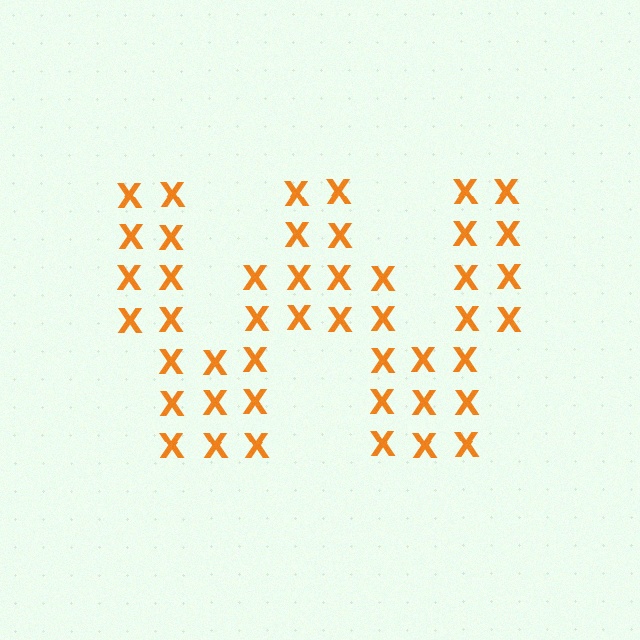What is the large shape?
The large shape is the letter W.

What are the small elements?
The small elements are letter X's.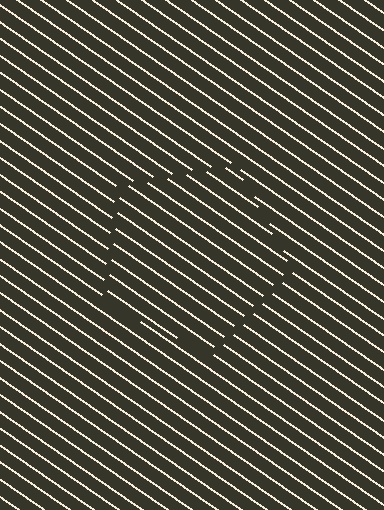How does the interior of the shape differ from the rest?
The interior of the shape contains the same grating, shifted by half a period — the contour is defined by the phase discontinuity where line-ends from the inner and outer gratings abut.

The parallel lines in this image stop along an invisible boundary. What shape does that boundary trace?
An illusory pentagon. The interior of the shape contains the same grating, shifted by half a period — the contour is defined by the phase discontinuity where line-ends from the inner and outer gratings abut.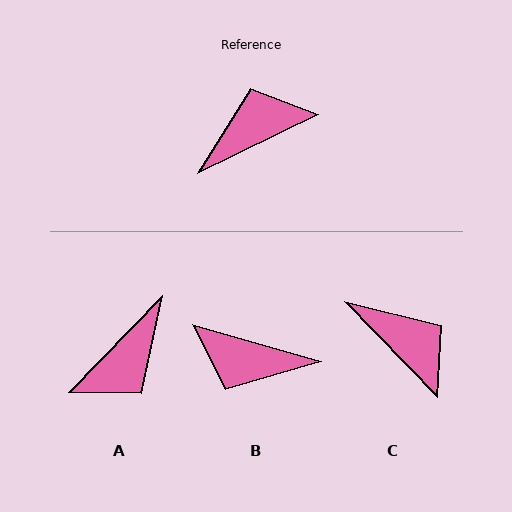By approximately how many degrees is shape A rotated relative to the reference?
Approximately 160 degrees clockwise.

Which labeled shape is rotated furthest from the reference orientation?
A, about 160 degrees away.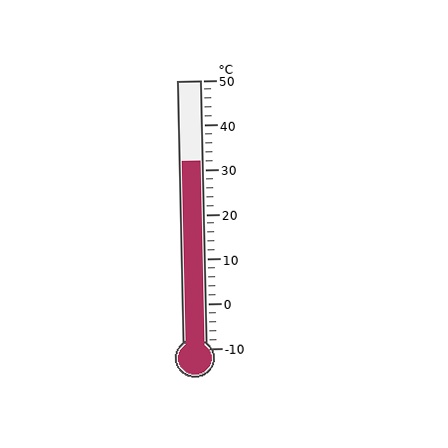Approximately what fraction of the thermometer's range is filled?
The thermometer is filled to approximately 70% of its range.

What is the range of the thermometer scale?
The thermometer scale ranges from -10°C to 50°C.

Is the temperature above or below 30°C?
The temperature is above 30°C.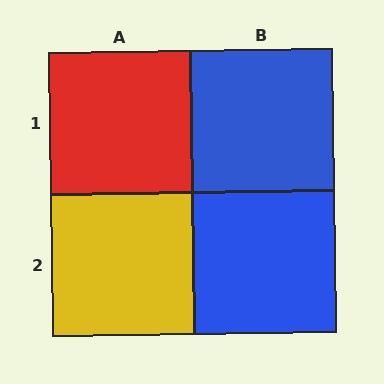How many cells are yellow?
1 cell is yellow.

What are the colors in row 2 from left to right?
Yellow, blue.